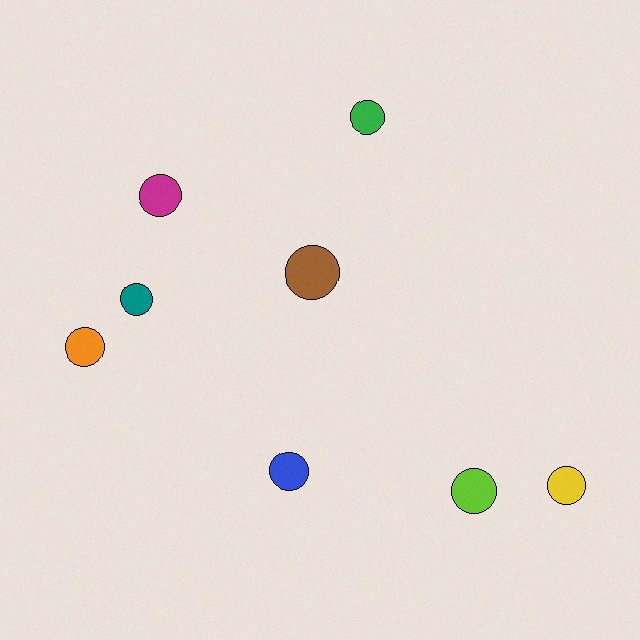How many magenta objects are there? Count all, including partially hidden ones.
There is 1 magenta object.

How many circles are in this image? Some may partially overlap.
There are 8 circles.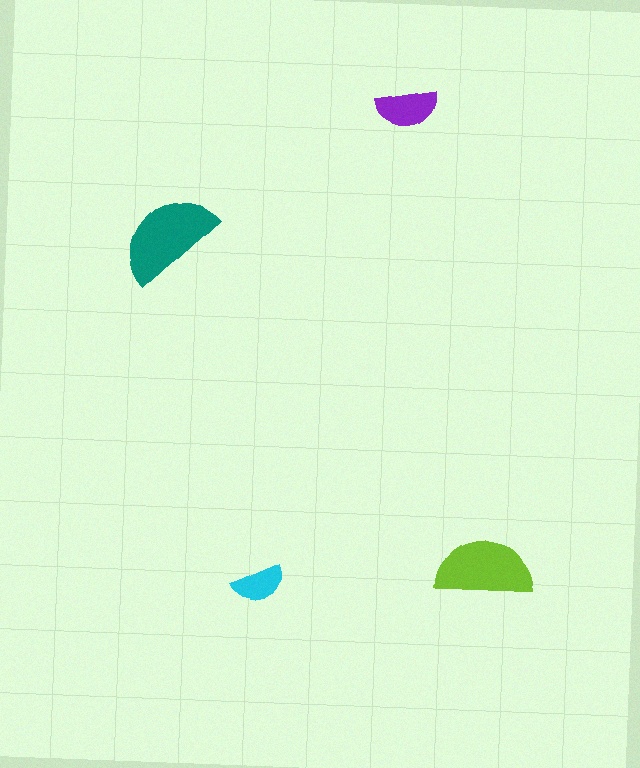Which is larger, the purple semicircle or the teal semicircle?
The teal one.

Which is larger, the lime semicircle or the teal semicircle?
The teal one.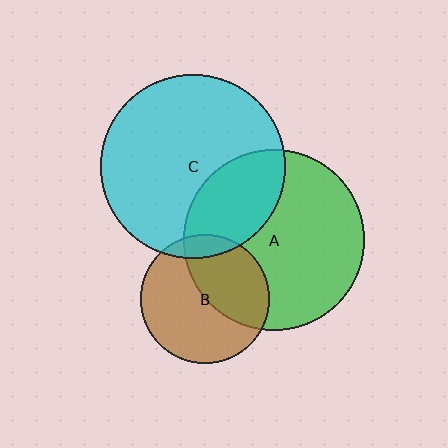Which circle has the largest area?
Circle C (cyan).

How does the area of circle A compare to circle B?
Approximately 2.0 times.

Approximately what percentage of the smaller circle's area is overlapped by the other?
Approximately 10%.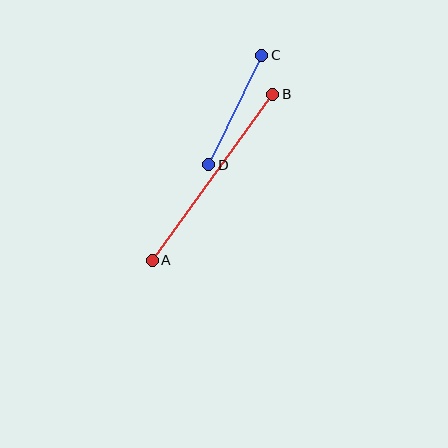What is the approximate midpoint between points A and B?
The midpoint is at approximately (212, 177) pixels.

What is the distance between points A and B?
The distance is approximately 205 pixels.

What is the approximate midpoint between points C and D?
The midpoint is at approximately (235, 110) pixels.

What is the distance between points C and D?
The distance is approximately 121 pixels.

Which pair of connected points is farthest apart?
Points A and B are farthest apart.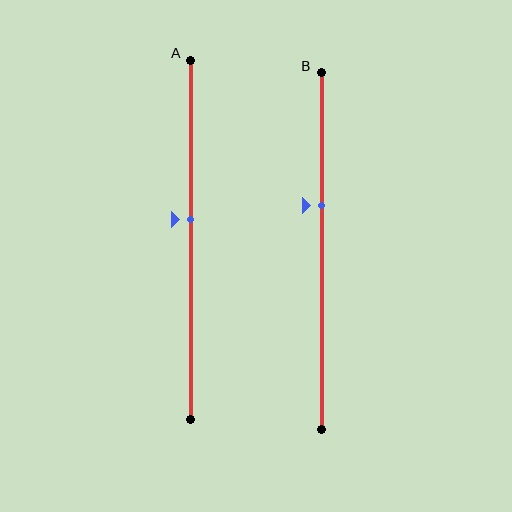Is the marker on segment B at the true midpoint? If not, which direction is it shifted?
No, the marker on segment B is shifted upward by about 13% of the segment length.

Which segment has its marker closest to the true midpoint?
Segment A has its marker closest to the true midpoint.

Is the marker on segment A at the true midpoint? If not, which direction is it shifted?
No, the marker on segment A is shifted upward by about 6% of the segment length.